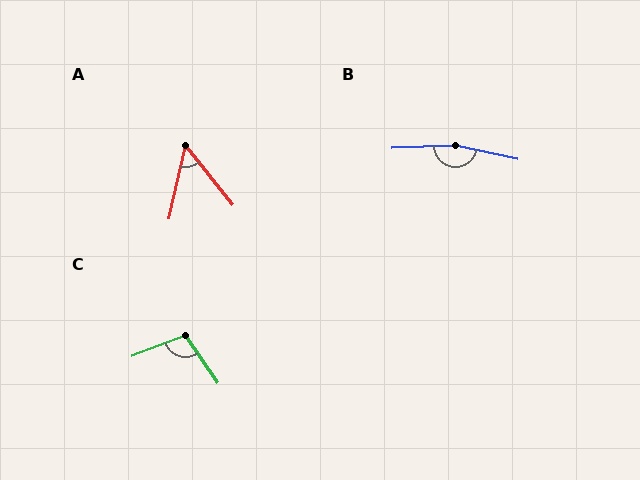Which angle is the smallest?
A, at approximately 52 degrees.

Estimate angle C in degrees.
Approximately 103 degrees.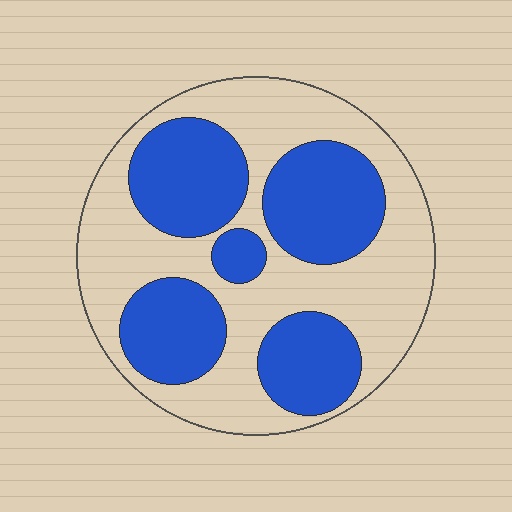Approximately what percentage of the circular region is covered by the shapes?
Approximately 45%.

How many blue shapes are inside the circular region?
5.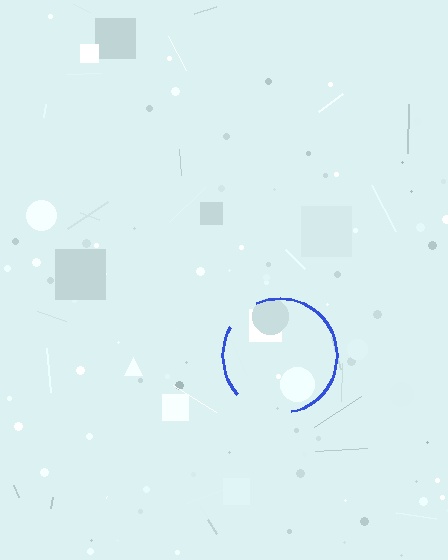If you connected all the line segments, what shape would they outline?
They would outline a circle.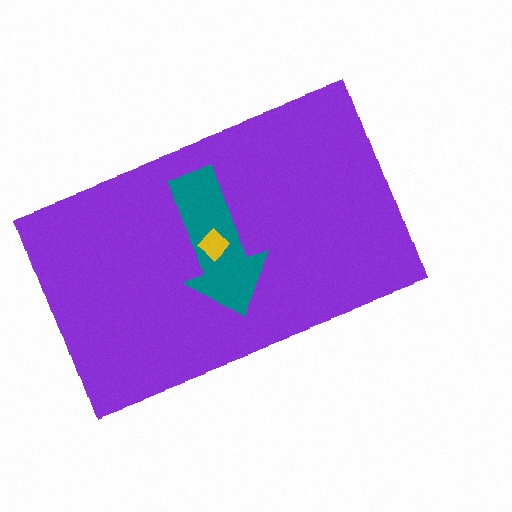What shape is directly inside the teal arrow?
The yellow diamond.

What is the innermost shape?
The yellow diamond.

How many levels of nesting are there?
3.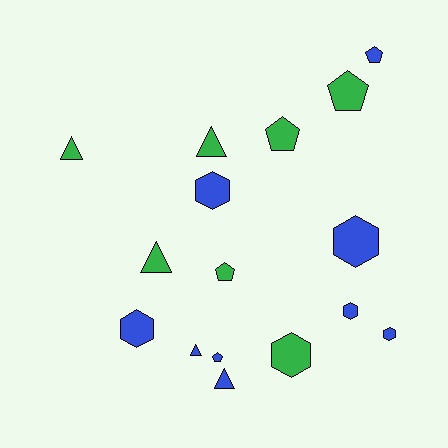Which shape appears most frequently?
Hexagon, with 6 objects.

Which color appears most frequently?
Blue, with 9 objects.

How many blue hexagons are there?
There are 5 blue hexagons.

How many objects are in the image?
There are 16 objects.